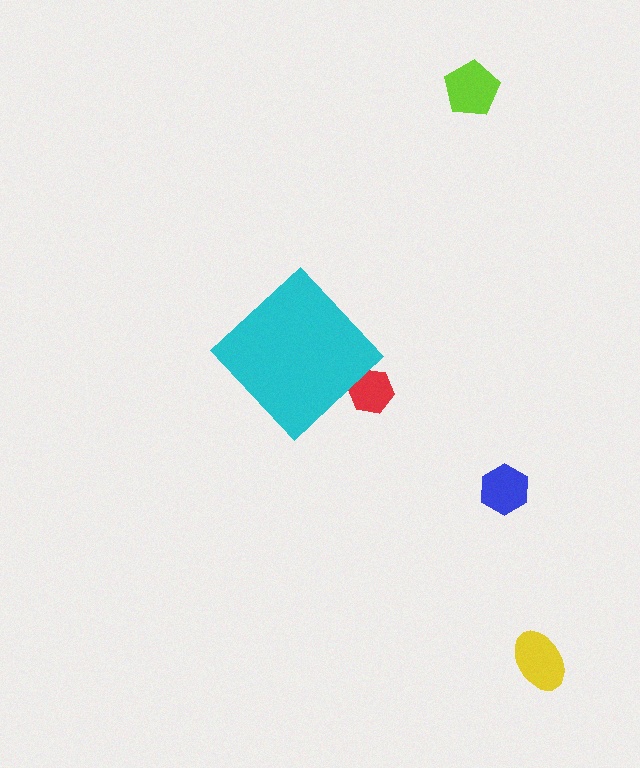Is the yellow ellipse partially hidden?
No, the yellow ellipse is fully visible.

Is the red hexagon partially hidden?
Yes, the red hexagon is partially hidden behind the cyan diamond.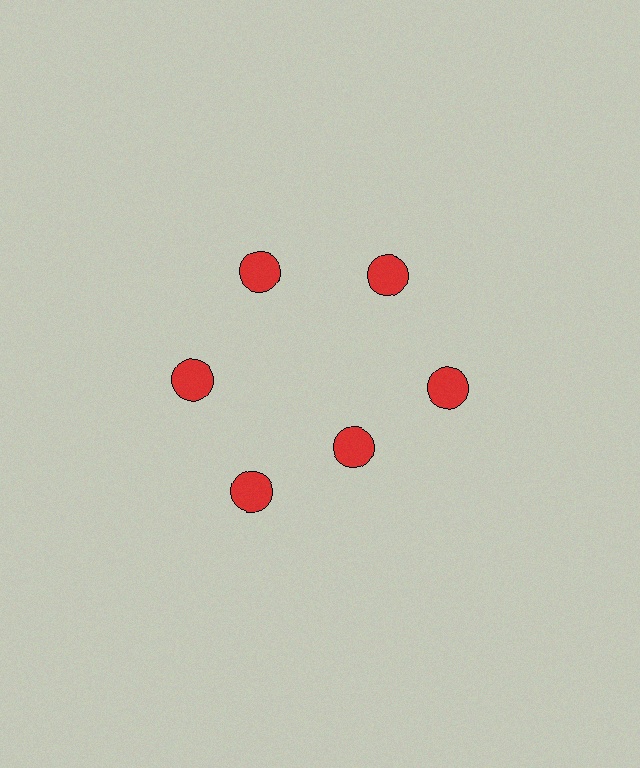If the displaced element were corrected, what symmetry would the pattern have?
It would have 6-fold rotational symmetry — the pattern would map onto itself every 60 degrees.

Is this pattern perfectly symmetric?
No. The 6 red circles are arranged in a ring, but one element near the 5 o'clock position is pulled inward toward the center, breaking the 6-fold rotational symmetry.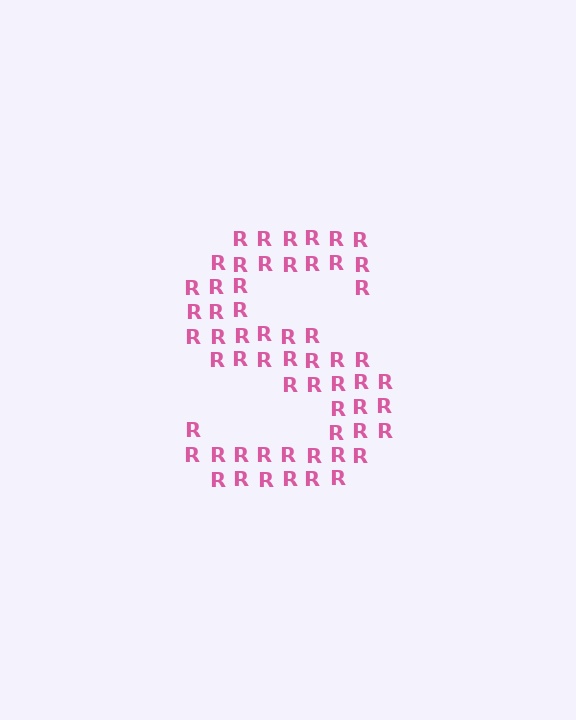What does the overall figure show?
The overall figure shows the letter S.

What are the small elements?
The small elements are letter R's.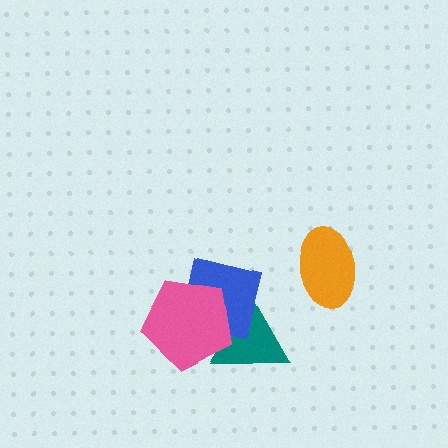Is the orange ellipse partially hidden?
No, no other shape covers it.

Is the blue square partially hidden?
Yes, it is partially covered by another shape.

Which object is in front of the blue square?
The pink pentagon is in front of the blue square.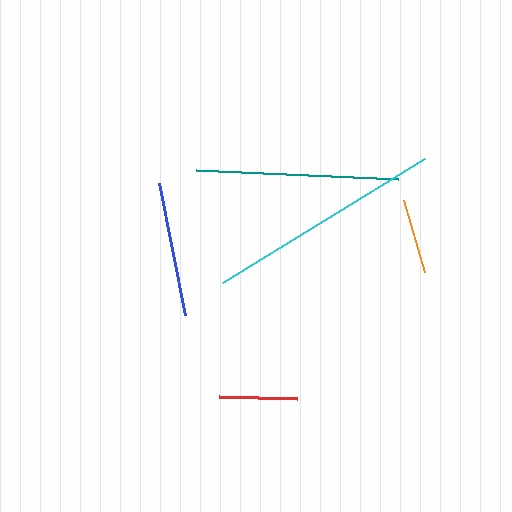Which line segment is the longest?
The cyan line is the longest at approximately 238 pixels.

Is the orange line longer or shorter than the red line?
The red line is longer than the orange line.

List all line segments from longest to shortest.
From longest to shortest: cyan, teal, blue, red, orange.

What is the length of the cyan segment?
The cyan segment is approximately 238 pixels long.